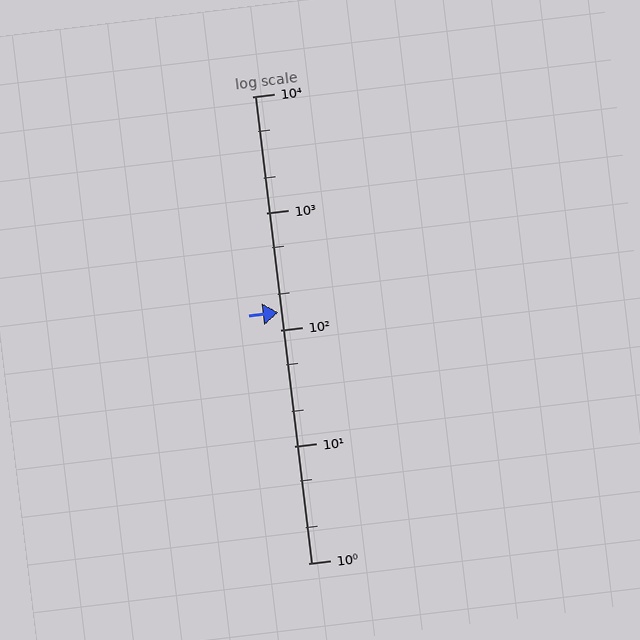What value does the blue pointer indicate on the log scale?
The pointer indicates approximately 140.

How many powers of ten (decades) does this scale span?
The scale spans 4 decades, from 1 to 10000.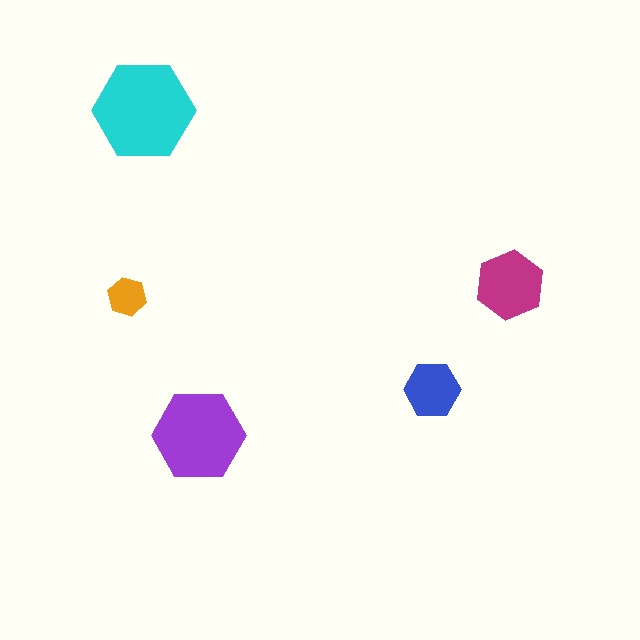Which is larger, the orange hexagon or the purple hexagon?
The purple one.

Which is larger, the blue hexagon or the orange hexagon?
The blue one.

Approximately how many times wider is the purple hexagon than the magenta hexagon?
About 1.5 times wider.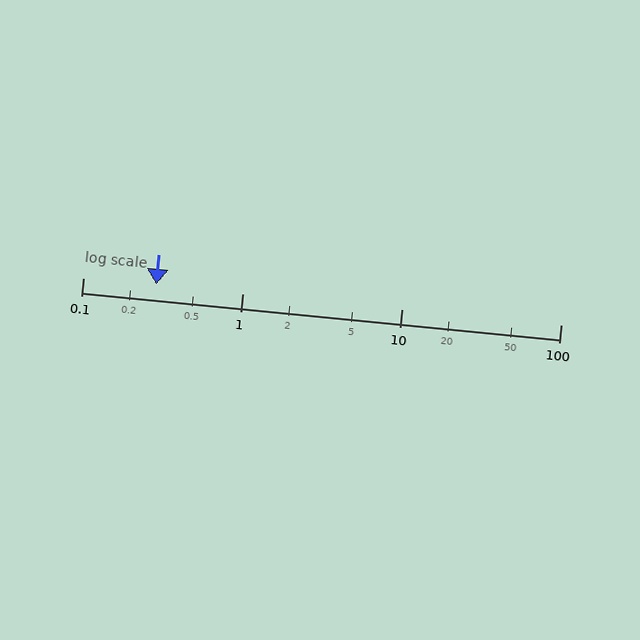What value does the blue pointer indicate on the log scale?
The pointer indicates approximately 0.29.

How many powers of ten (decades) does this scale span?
The scale spans 3 decades, from 0.1 to 100.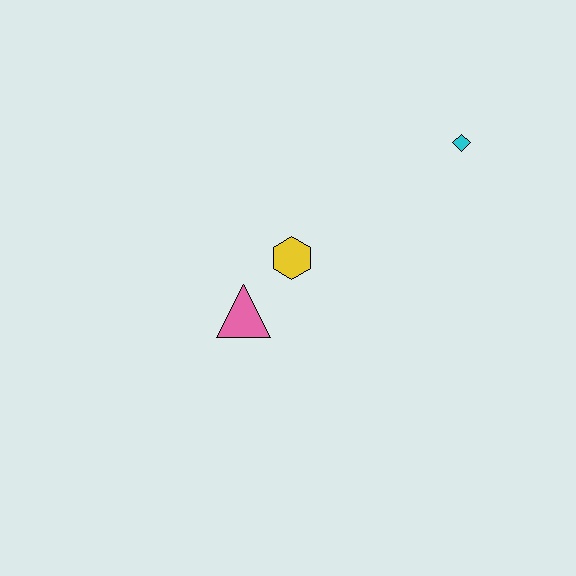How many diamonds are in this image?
There is 1 diamond.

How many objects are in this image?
There are 3 objects.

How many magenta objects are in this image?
There are no magenta objects.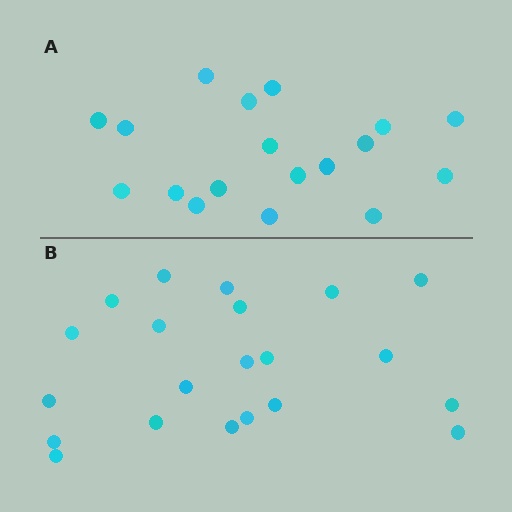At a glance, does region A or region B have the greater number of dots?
Region B (the bottom region) has more dots.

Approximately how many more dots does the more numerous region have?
Region B has just a few more — roughly 2 or 3 more dots than region A.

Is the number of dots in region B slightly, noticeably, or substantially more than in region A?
Region B has only slightly more — the two regions are fairly close. The ratio is roughly 1.2 to 1.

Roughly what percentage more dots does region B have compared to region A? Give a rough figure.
About 15% more.